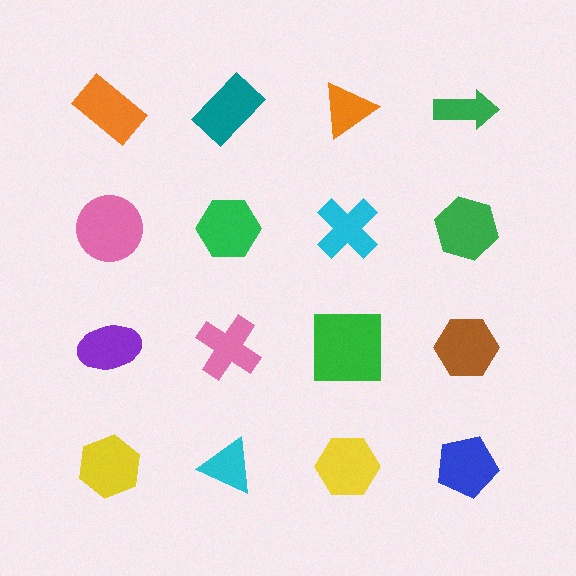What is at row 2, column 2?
A green hexagon.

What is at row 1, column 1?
An orange rectangle.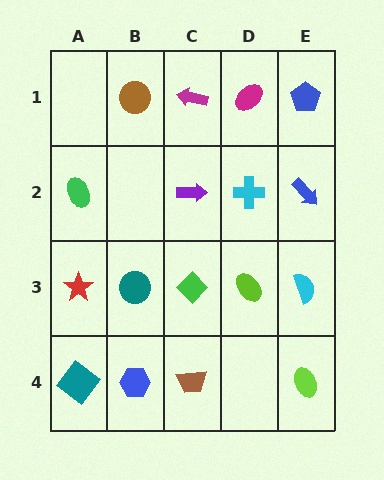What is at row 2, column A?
A green ellipse.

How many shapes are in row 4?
4 shapes.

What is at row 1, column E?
A blue pentagon.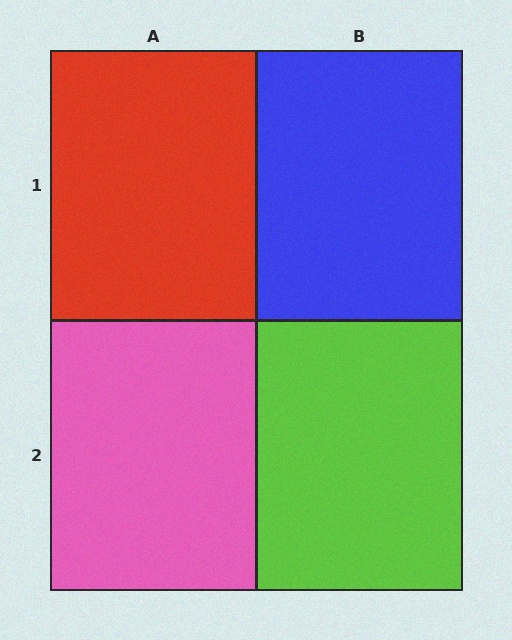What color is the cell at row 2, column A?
Pink.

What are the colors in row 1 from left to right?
Red, blue.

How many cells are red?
1 cell is red.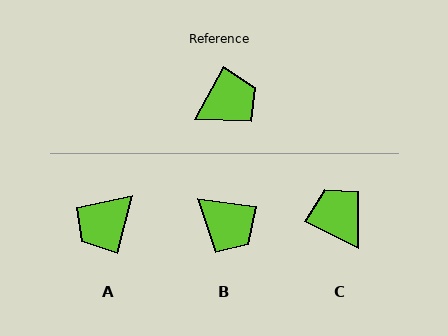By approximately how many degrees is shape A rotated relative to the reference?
Approximately 166 degrees clockwise.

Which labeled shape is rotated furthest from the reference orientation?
A, about 166 degrees away.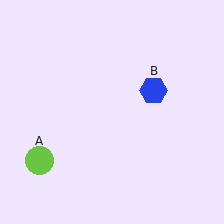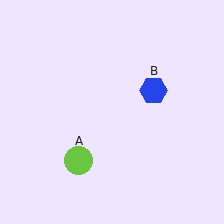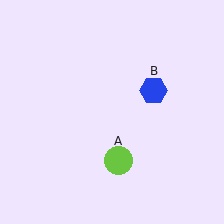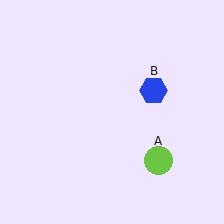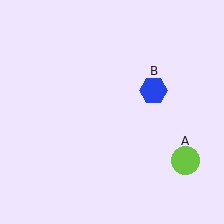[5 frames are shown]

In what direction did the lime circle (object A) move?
The lime circle (object A) moved right.